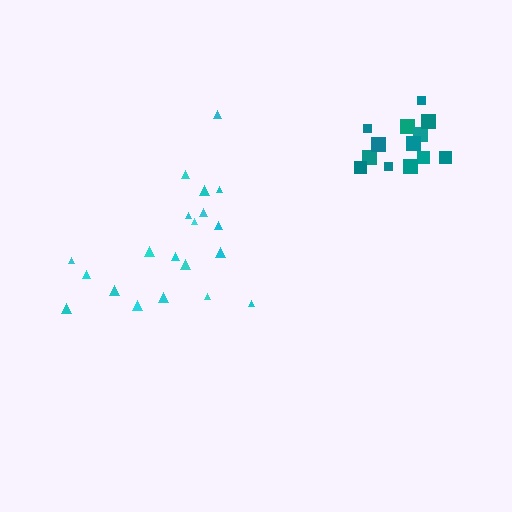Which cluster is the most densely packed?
Teal.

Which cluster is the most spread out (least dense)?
Cyan.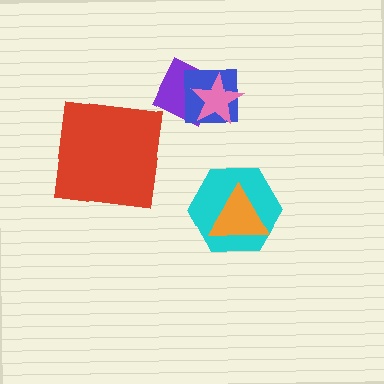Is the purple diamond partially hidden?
Yes, it is partially covered by another shape.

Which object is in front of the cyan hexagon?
The orange triangle is in front of the cyan hexagon.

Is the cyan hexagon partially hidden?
Yes, it is partially covered by another shape.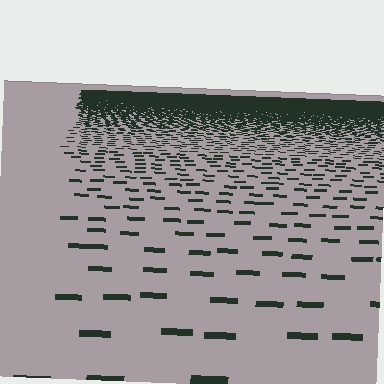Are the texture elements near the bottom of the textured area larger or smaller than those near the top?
Larger. Near the bottom, elements are closer to the viewer and appear at a bigger on-screen size.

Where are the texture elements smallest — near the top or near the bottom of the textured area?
Near the top.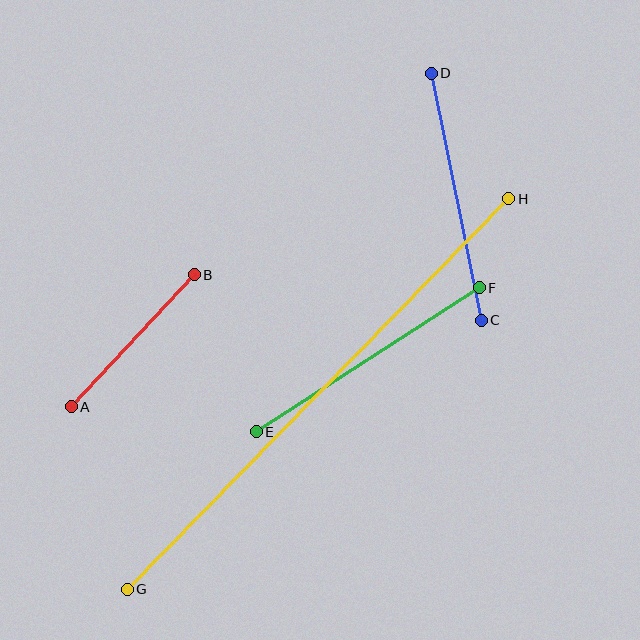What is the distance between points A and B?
The distance is approximately 180 pixels.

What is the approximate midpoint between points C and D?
The midpoint is at approximately (456, 197) pixels.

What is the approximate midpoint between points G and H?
The midpoint is at approximately (318, 394) pixels.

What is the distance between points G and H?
The distance is approximately 546 pixels.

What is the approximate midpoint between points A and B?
The midpoint is at approximately (133, 341) pixels.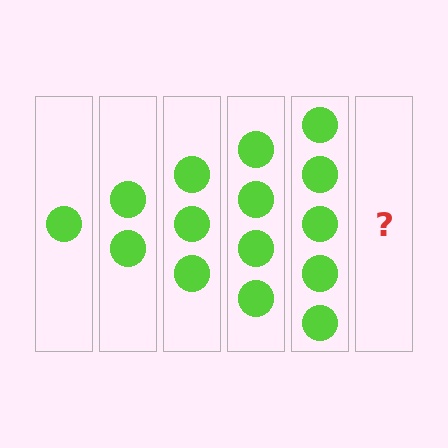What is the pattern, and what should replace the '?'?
The pattern is that each step adds one more circle. The '?' should be 6 circles.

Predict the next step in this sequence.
The next step is 6 circles.